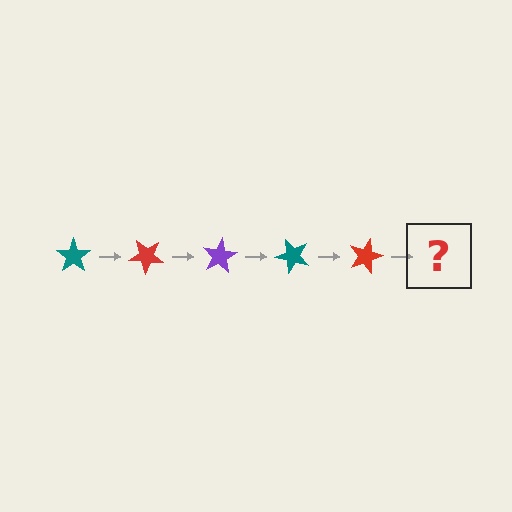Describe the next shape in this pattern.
It should be a purple star, rotated 200 degrees from the start.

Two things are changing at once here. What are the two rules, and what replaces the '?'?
The two rules are that it rotates 40 degrees each step and the color cycles through teal, red, and purple. The '?' should be a purple star, rotated 200 degrees from the start.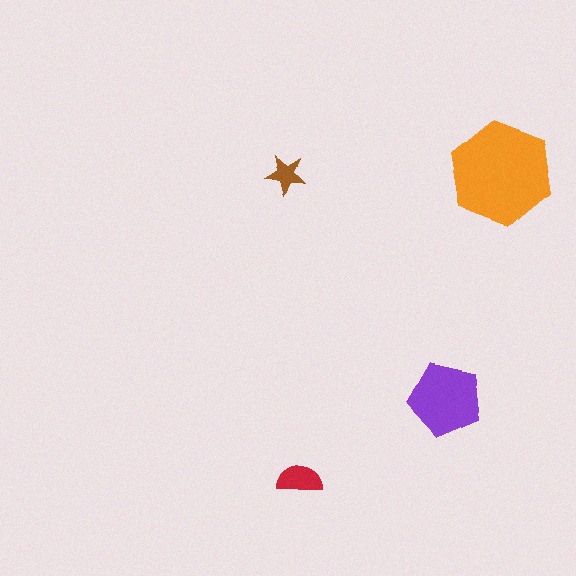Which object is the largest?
The orange hexagon.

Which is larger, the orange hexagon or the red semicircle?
The orange hexagon.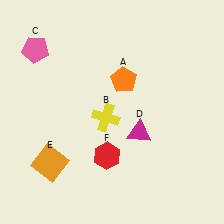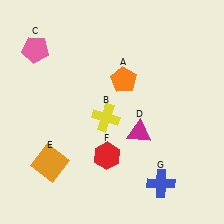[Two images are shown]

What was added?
A blue cross (G) was added in Image 2.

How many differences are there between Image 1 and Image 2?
There is 1 difference between the two images.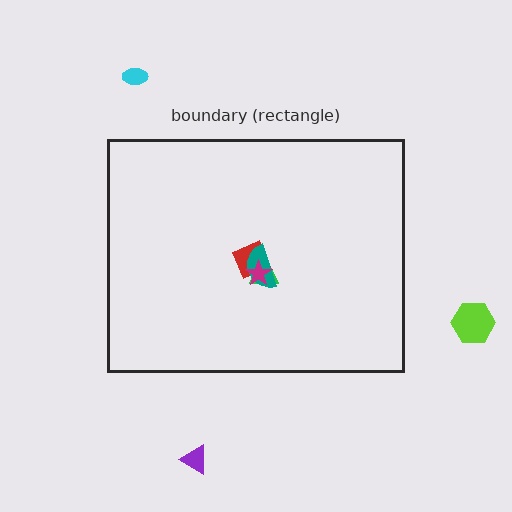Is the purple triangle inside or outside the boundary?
Outside.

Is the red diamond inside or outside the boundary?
Inside.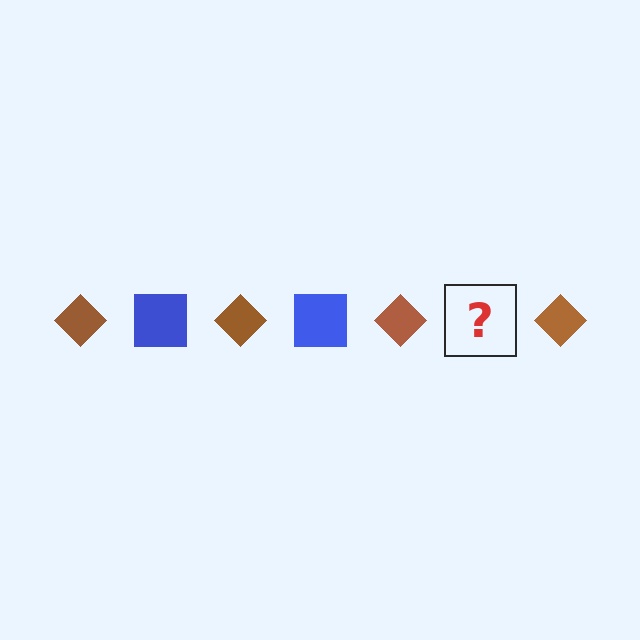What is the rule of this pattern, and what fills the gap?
The rule is that the pattern alternates between brown diamond and blue square. The gap should be filled with a blue square.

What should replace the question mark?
The question mark should be replaced with a blue square.